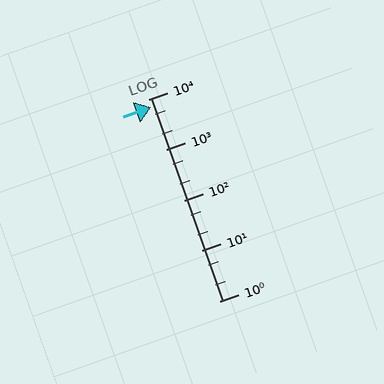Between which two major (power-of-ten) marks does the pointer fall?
The pointer is between 1000 and 10000.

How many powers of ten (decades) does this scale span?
The scale spans 4 decades, from 1 to 10000.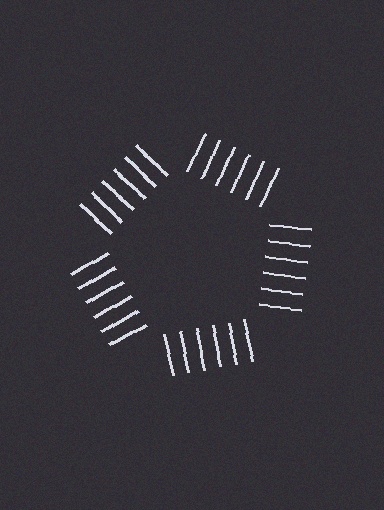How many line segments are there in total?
30 — 6 along each of the 5 edges.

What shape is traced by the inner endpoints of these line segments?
An illusory pentagon — the line segments terminate on its edges but no continuous stroke is drawn.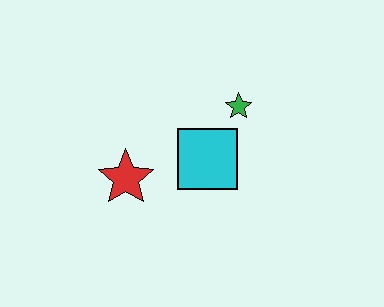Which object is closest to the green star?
The cyan square is closest to the green star.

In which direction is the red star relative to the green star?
The red star is to the left of the green star.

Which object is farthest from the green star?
The red star is farthest from the green star.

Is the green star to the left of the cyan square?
No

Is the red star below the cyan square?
Yes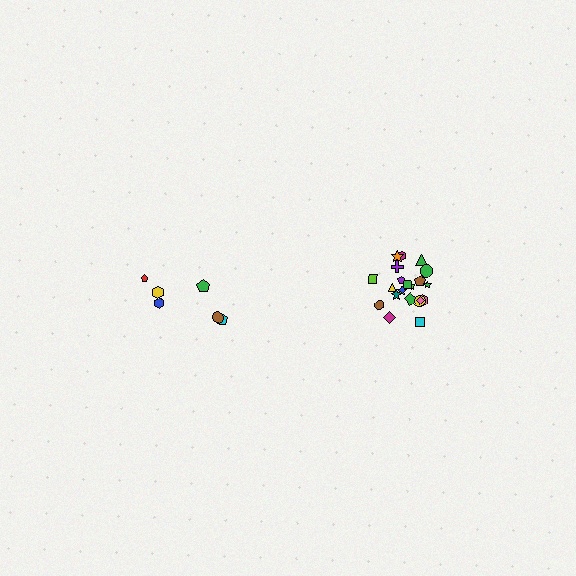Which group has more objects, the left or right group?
The right group.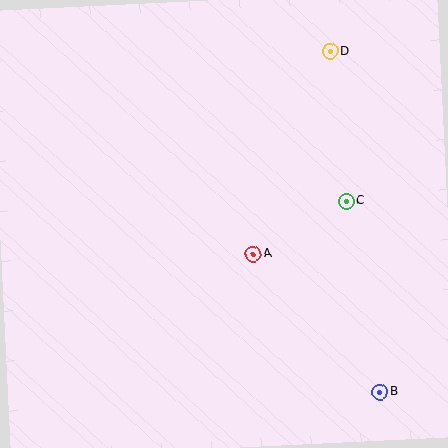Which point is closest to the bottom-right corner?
Point B is closest to the bottom-right corner.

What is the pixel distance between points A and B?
The distance between A and B is 187 pixels.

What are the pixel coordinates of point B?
Point B is at (380, 392).